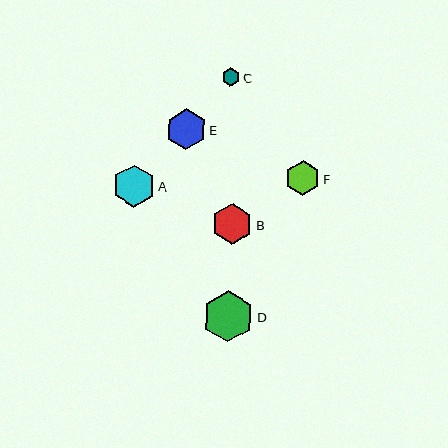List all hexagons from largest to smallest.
From largest to smallest: D, A, E, B, F, C.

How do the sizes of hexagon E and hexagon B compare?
Hexagon E and hexagon B are approximately the same size.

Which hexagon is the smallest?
Hexagon C is the smallest with a size of approximately 18 pixels.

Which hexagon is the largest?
Hexagon D is the largest with a size of approximately 51 pixels.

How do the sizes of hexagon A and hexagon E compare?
Hexagon A and hexagon E are approximately the same size.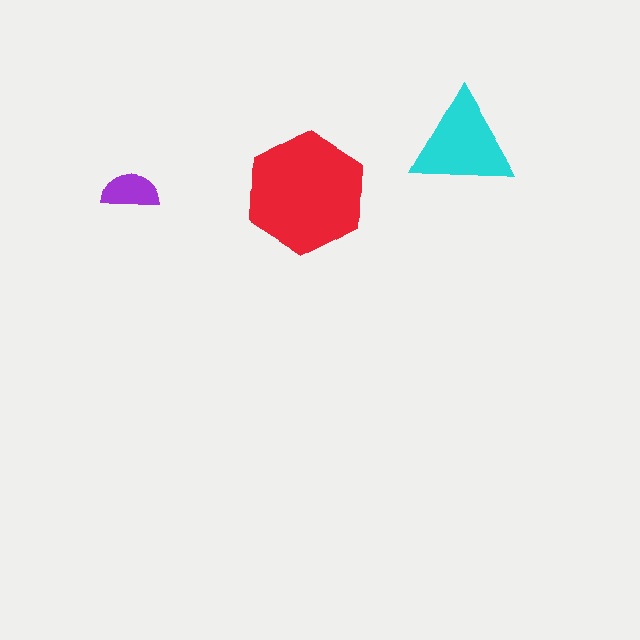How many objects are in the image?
There are 3 objects in the image.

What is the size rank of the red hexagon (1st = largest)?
1st.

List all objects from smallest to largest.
The purple semicircle, the cyan triangle, the red hexagon.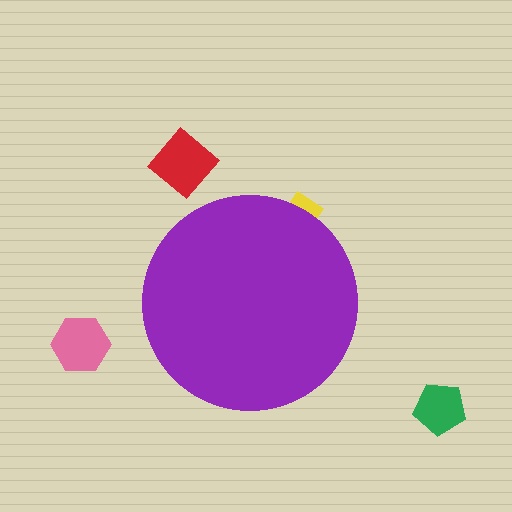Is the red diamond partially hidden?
No, the red diamond is fully visible.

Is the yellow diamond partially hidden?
Yes, the yellow diamond is partially hidden behind the purple circle.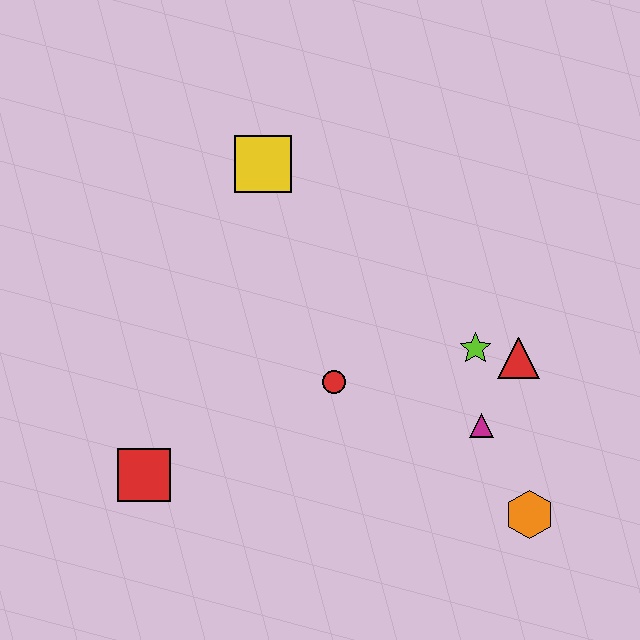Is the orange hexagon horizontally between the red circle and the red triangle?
No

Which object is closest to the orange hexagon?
The magenta triangle is closest to the orange hexagon.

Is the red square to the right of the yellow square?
No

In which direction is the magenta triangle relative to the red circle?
The magenta triangle is to the right of the red circle.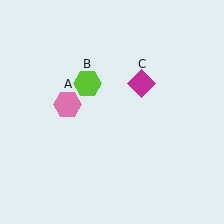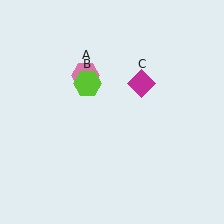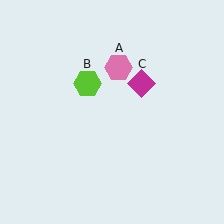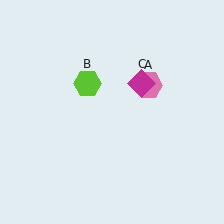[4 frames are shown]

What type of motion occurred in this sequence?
The pink hexagon (object A) rotated clockwise around the center of the scene.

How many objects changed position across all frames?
1 object changed position: pink hexagon (object A).